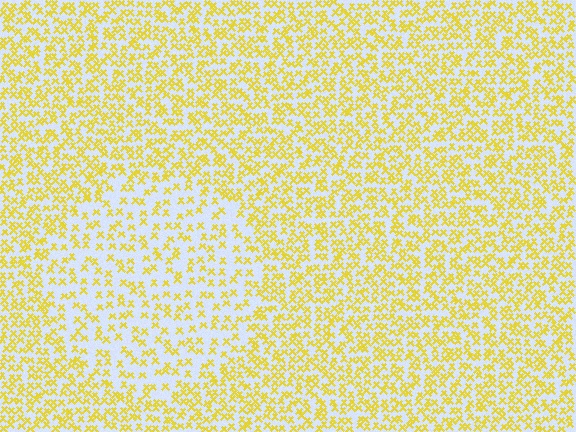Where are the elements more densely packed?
The elements are more densely packed outside the circle boundary.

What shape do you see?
I see a circle.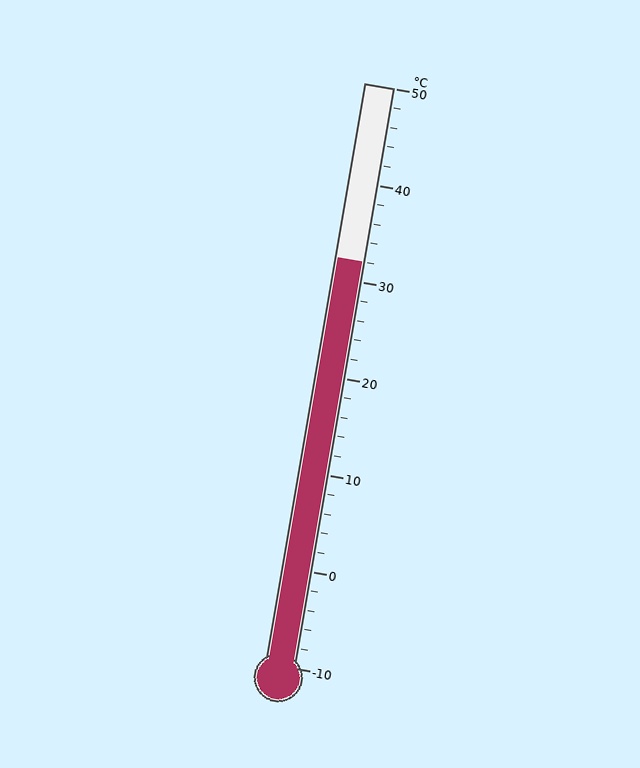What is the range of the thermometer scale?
The thermometer scale ranges from -10°C to 50°C.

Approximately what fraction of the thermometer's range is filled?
The thermometer is filled to approximately 70% of its range.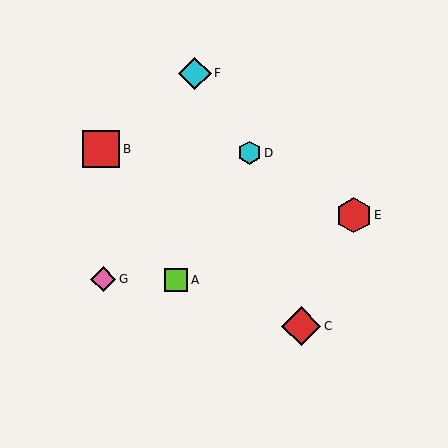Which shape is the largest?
The red diamond (labeled C) is the largest.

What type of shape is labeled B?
Shape B is a red square.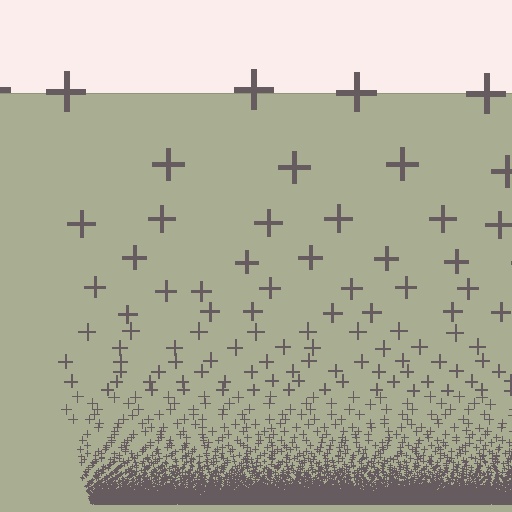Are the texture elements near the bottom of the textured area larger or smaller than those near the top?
Smaller. The gradient is inverted — elements near the bottom are smaller and denser.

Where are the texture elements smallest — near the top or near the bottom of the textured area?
Near the bottom.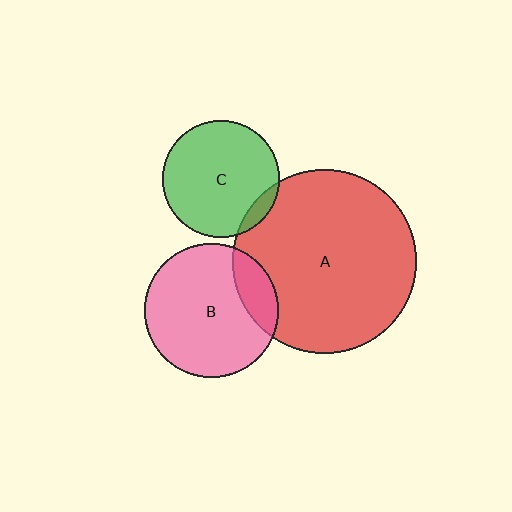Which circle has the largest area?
Circle A (red).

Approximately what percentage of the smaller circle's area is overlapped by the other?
Approximately 10%.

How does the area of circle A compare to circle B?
Approximately 1.9 times.